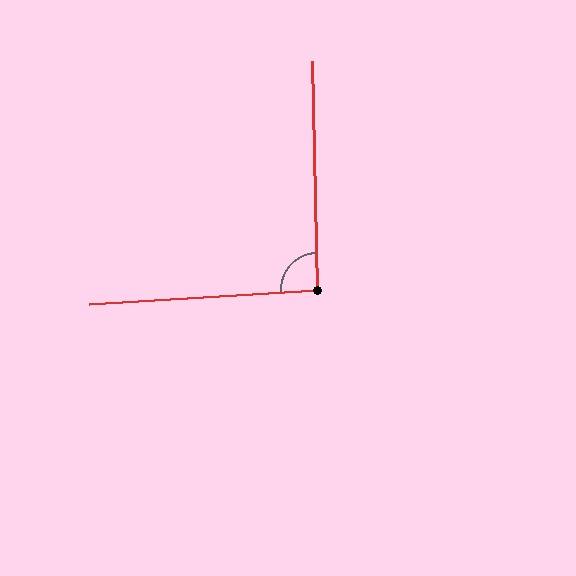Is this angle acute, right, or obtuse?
It is approximately a right angle.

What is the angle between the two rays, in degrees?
Approximately 92 degrees.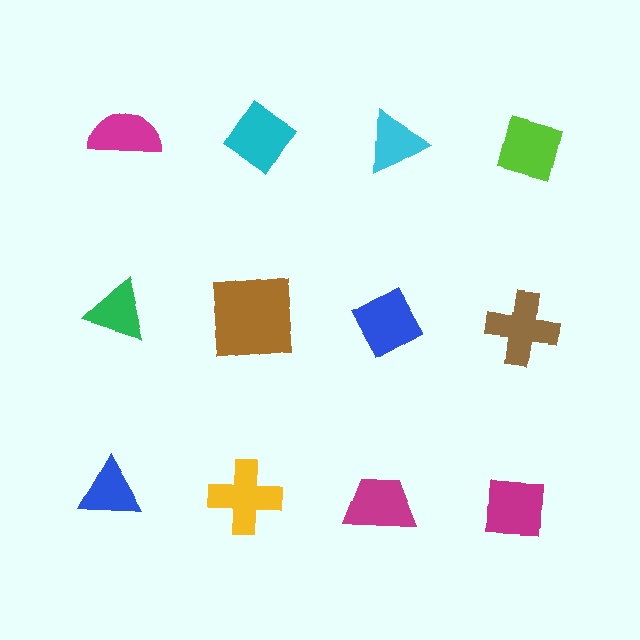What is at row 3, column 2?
A yellow cross.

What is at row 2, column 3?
A blue diamond.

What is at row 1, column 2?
A cyan diamond.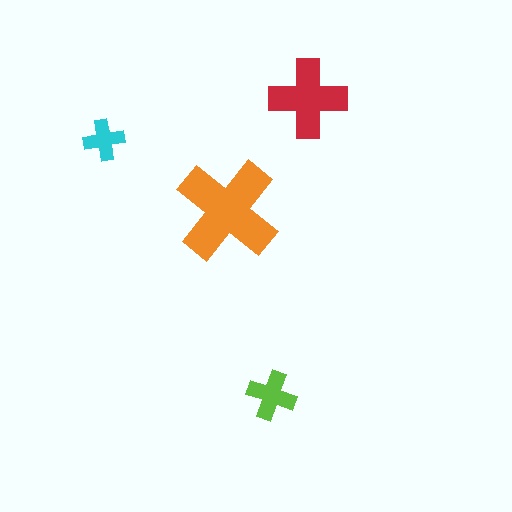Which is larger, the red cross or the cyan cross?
The red one.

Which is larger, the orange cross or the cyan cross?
The orange one.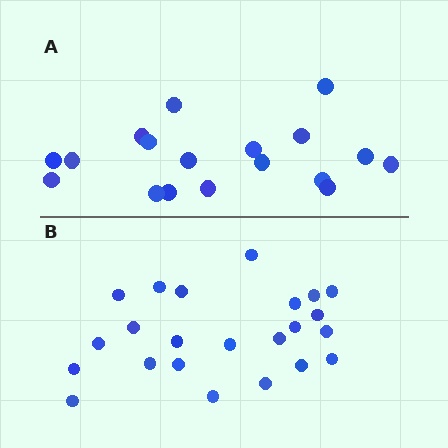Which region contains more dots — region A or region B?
Region B (the bottom region) has more dots.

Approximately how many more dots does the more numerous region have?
Region B has about 5 more dots than region A.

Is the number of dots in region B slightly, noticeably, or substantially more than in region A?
Region B has noticeably more, but not dramatically so. The ratio is roughly 1.3 to 1.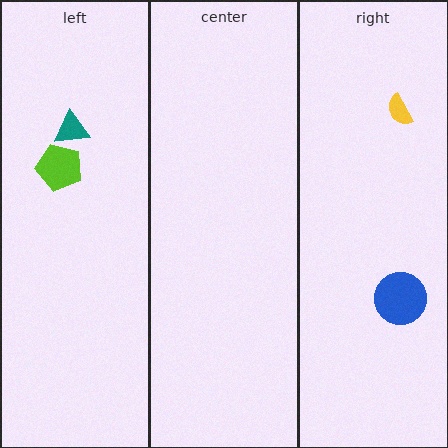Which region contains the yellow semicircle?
The right region.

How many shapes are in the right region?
2.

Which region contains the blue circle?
The right region.